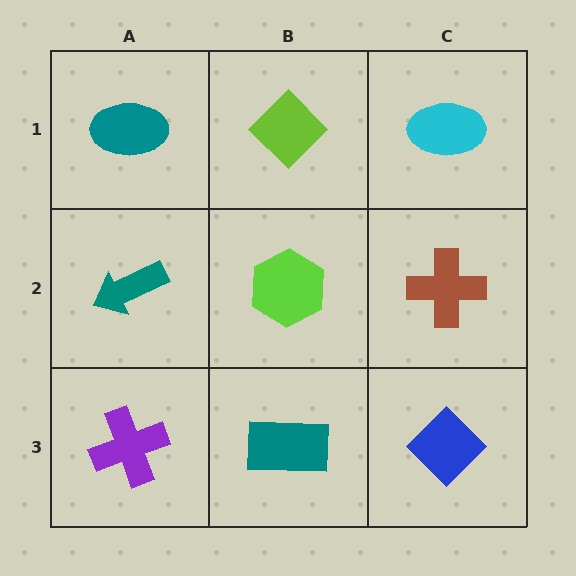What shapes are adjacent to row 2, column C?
A cyan ellipse (row 1, column C), a blue diamond (row 3, column C), a lime hexagon (row 2, column B).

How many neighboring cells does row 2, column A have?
3.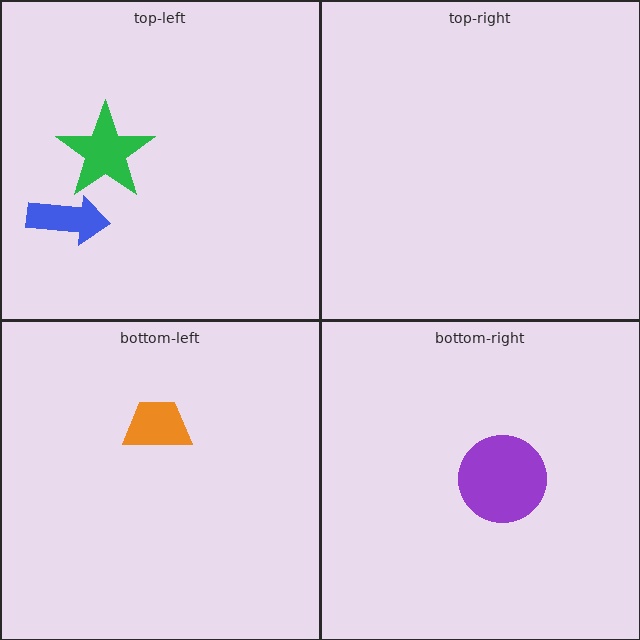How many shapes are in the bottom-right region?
1.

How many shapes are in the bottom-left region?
1.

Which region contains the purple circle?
The bottom-right region.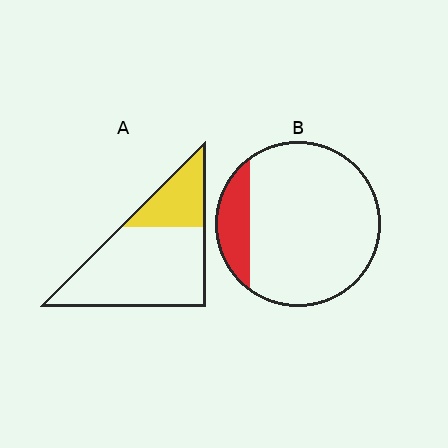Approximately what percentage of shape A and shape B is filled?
A is approximately 25% and B is approximately 15%.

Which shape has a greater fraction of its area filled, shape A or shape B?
Shape A.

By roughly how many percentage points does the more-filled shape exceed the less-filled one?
By roughly 10 percentage points (A over B).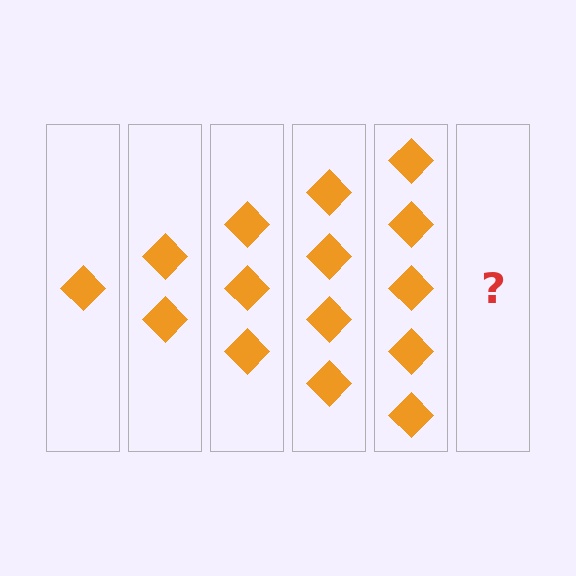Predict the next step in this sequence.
The next step is 6 diamonds.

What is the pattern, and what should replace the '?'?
The pattern is that each step adds one more diamond. The '?' should be 6 diamonds.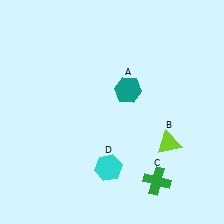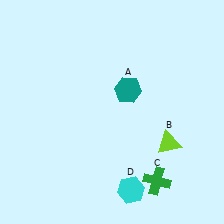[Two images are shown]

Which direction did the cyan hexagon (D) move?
The cyan hexagon (D) moved right.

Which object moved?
The cyan hexagon (D) moved right.